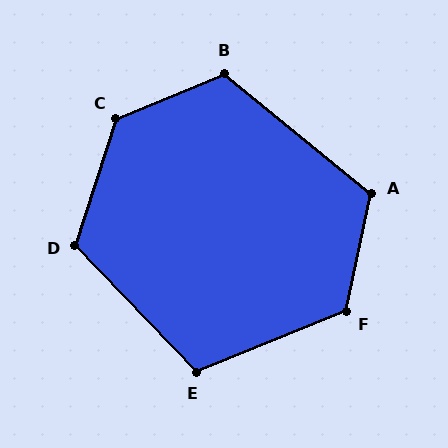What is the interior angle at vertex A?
Approximately 117 degrees (obtuse).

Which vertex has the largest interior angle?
C, at approximately 131 degrees.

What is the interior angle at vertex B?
Approximately 118 degrees (obtuse).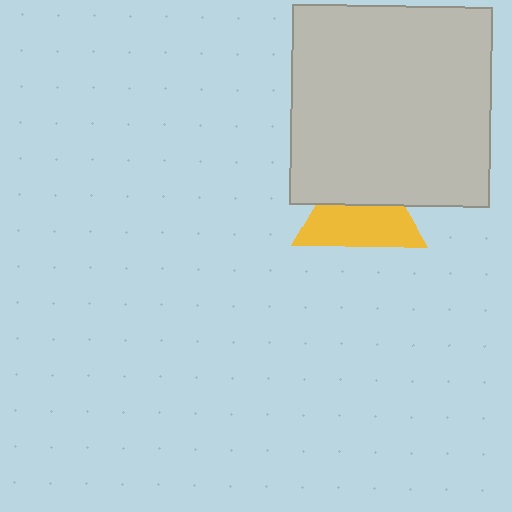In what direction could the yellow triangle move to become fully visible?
The yellow triangle could move down. That would shift it out from behind the light gray square entirely.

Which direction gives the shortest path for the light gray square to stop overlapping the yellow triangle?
Moving up gives the shortest separation.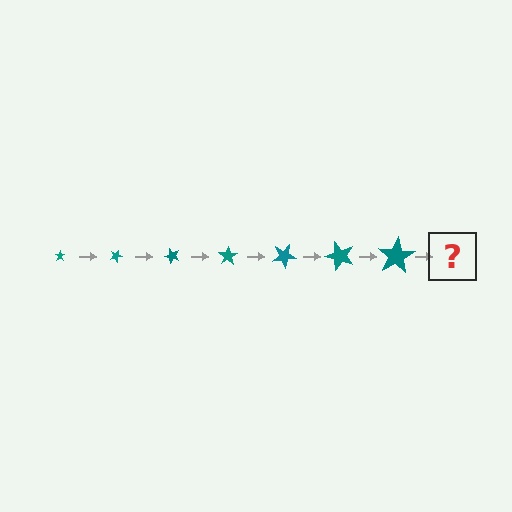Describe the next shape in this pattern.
It should be a star, larger than the previous one and rotated 175 degrees from the start.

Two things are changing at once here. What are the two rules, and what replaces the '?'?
The two rules are that the star grows larger each step and it rotates 25 degrees each step. The '?' should be a star, larger than the previous one and rotated 175 degrees from the start.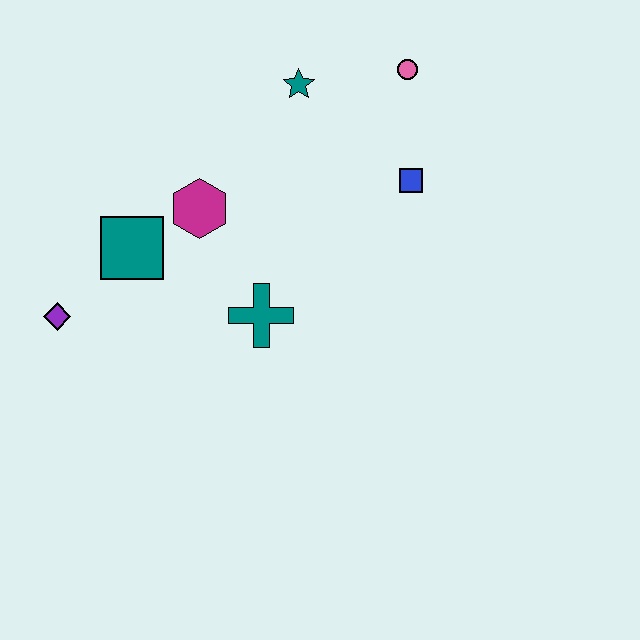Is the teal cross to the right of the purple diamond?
Yes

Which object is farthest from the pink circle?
The purple diamond is farthest from the pink circle.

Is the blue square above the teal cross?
Yes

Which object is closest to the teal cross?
The magenta hexagon is closest to the teal cross.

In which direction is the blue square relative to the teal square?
The blue square is to the right of the teal square.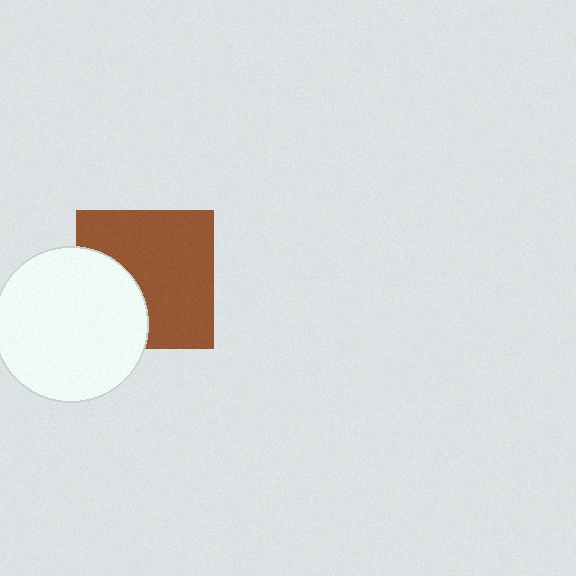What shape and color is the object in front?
The object in front is a white circle.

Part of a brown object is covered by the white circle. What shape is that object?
It is a square.